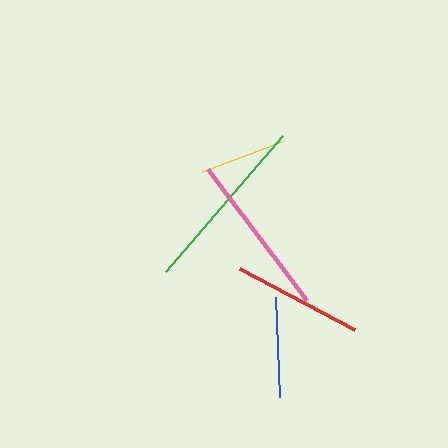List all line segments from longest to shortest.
From longest to shortest: green, pink, red, blue, yellow.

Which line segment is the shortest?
The yellow line is the shortest at approximately 85 pixels.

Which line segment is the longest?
The green line is the longest at approximately 178 pixels.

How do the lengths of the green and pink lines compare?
The green and pink lines are approximately the same length.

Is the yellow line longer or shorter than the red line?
The red line is longer than the yellow line.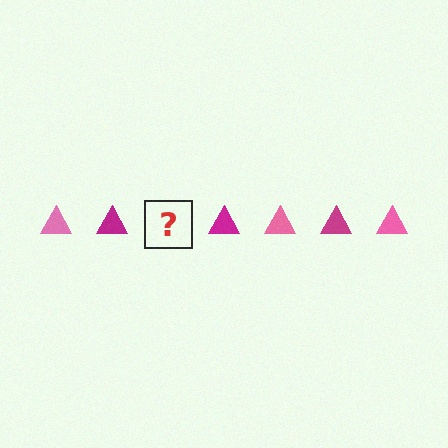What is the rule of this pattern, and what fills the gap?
The rule is that the pattern cycles through pink, magenta triangles. The gap should be filled with a pink triangle.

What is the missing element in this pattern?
The missing element is a pink triangle.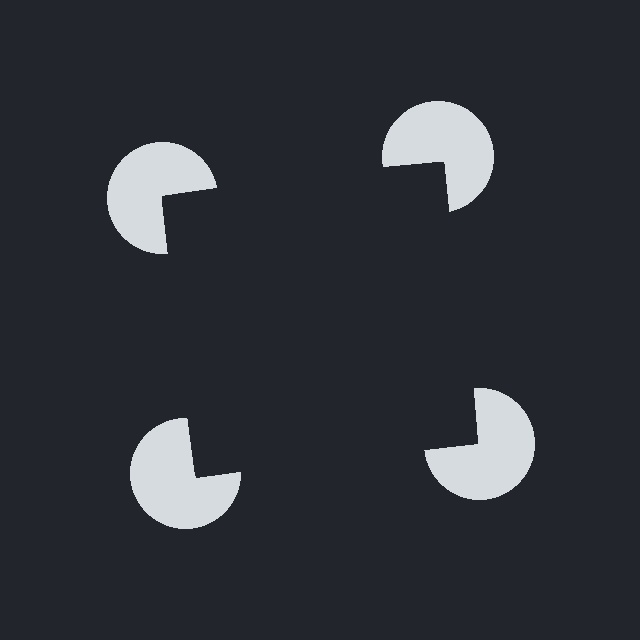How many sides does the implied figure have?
4 sides.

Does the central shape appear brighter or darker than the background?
It typically appears slightly darker than the background, even though no actual brightness change is drawn.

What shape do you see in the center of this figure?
An illusory square — its edges are inferred from the aligned wedge cuts in the pac-man discs, not physically drawn.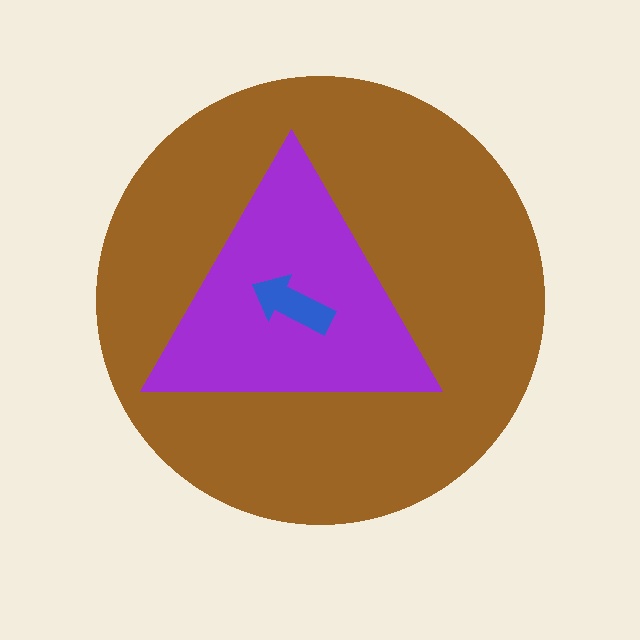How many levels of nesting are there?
3.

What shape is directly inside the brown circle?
The purple triangle.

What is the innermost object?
The blue arrow.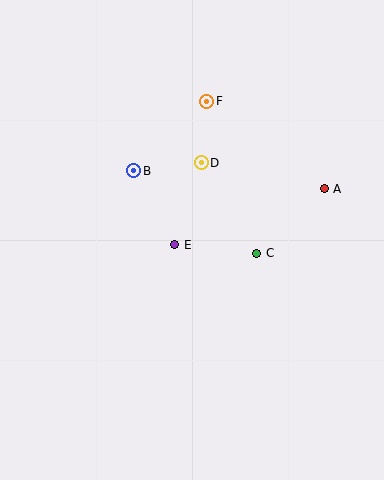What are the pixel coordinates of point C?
Point C is at (257, 253).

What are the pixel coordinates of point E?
Point E is at (175, 245).